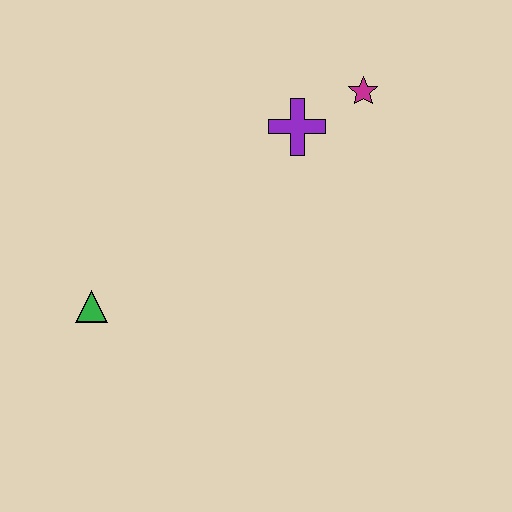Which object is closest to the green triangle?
The purple cross is closest to the green triangle.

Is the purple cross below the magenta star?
Yes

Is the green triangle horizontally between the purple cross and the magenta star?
No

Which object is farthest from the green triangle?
The magenta star is farthest from the green triangle.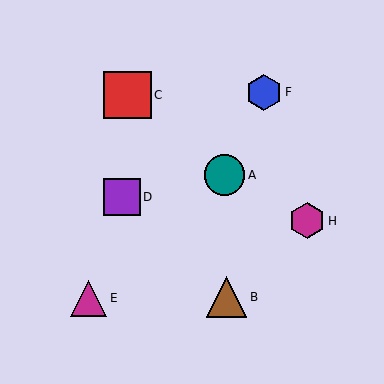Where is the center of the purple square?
The center of the purple square is at (122, 197).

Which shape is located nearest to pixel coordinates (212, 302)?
The brown triangle (labeled B) at (227, 297) is nearest to that location.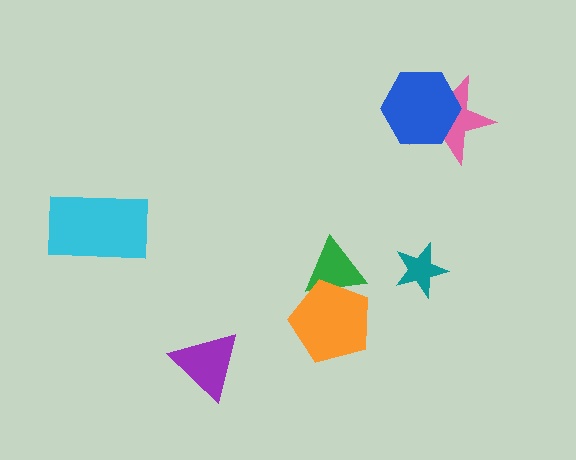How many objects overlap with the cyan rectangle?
0 objects overlap with the cyan rectangle.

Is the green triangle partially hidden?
Yes, it is partially covered by another shape.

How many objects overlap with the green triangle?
1 object overlaps with the green triangle.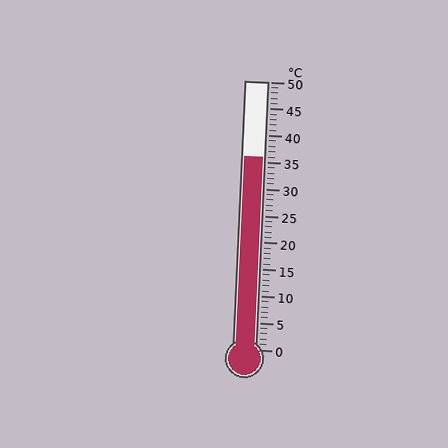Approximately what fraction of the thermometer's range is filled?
The thermometer is filled to approximately 70% of its range.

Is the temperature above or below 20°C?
The temperature is above 20°C.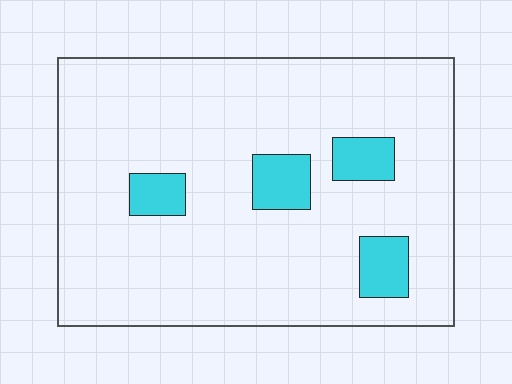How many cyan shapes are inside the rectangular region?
4.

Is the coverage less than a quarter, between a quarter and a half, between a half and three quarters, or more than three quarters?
Less than a quarter.